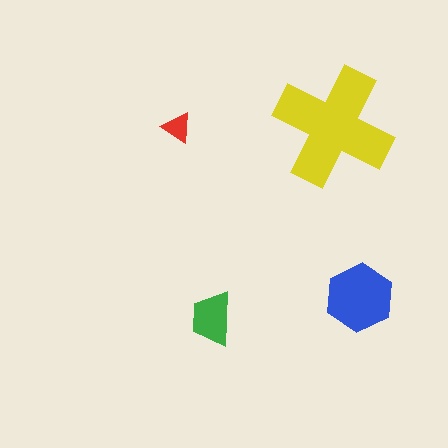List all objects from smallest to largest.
The red triangle, the green trapezoid, the blue hexagon, the yellow cross.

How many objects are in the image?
There are 4 objects in the image.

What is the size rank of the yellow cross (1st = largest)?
1st.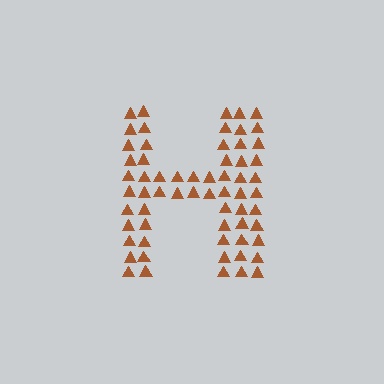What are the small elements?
The small elements are triangles.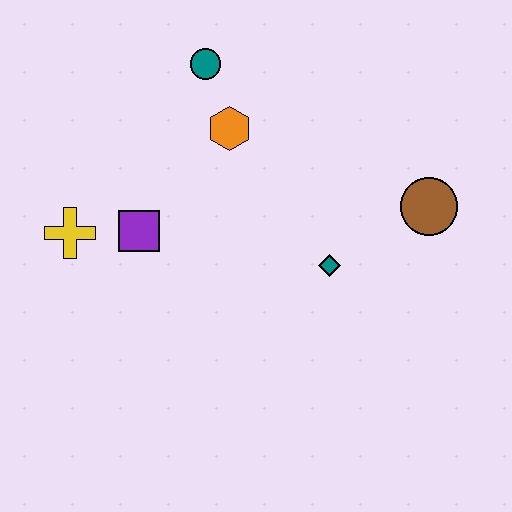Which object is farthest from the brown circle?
The yellow cross is farthest from the brown circle.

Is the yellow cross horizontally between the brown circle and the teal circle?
No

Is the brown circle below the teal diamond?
No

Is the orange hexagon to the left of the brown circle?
Yes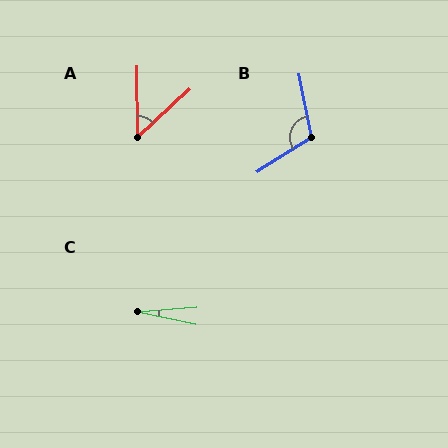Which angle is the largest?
B, at approximately 110 degrees.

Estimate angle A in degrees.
Approximately 48 degrees.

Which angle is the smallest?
C, at approximately 17 degrees.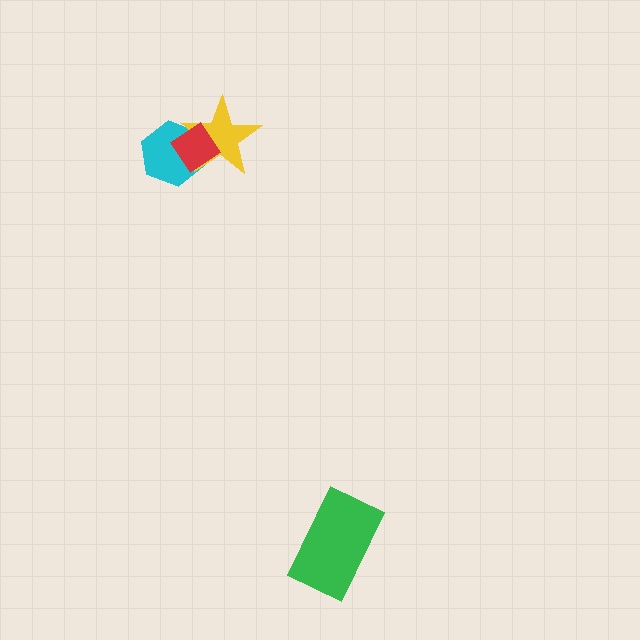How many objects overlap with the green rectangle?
0 objects overlap with the green rectangle.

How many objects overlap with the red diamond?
2 objects overlap with the red diamond.